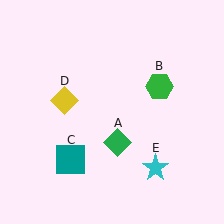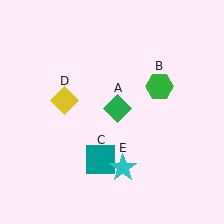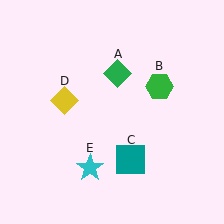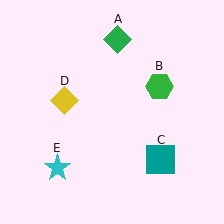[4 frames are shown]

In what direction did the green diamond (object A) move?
The green diamond (object A) moved up.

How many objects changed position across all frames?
3 objects changed position: green diamond (object A), teal square (object C), cyan star (object E).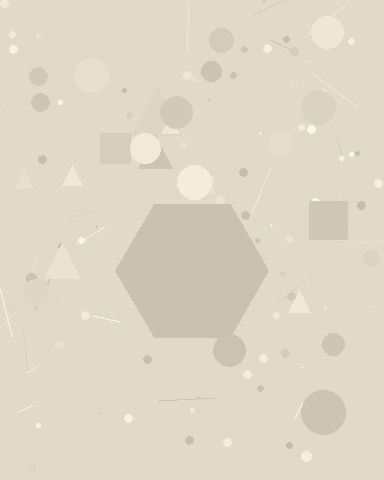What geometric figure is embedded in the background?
A hexagon is embedded in the background.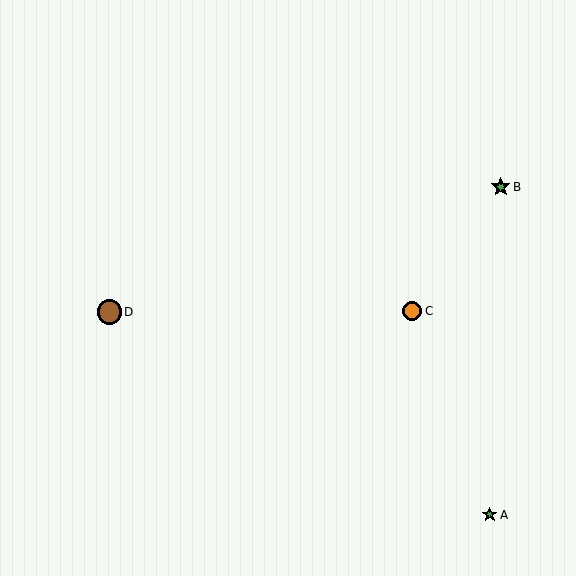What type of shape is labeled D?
Shape D is a brown circle.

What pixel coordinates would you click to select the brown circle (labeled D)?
Click at (109, 312) to select the brown circle D.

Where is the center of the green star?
The center of the green star is at (501, 187).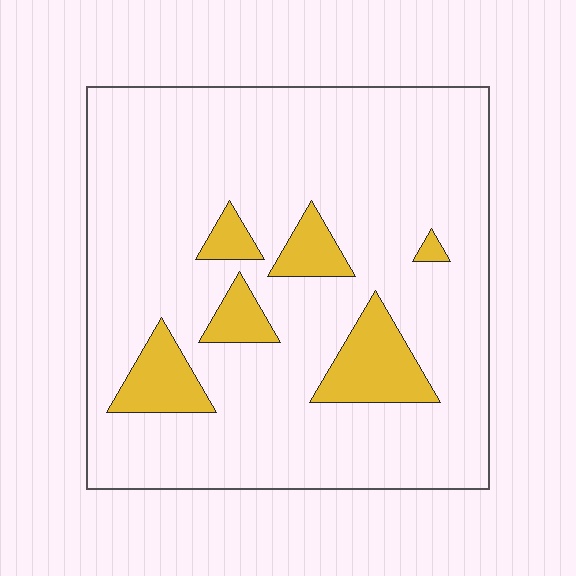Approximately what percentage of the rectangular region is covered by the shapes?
Approximately 15%.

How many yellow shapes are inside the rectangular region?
6.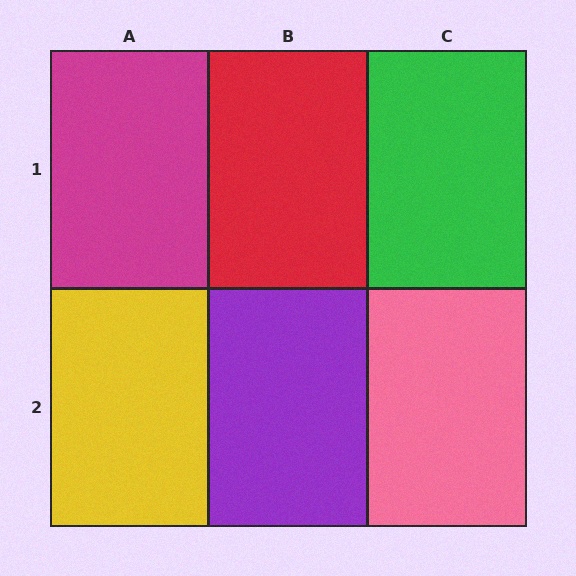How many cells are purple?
1 cell is purple.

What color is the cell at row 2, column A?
Yellow.